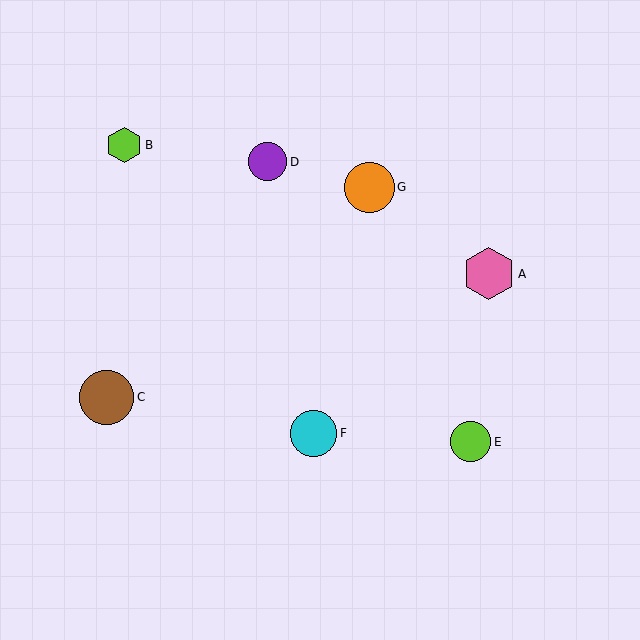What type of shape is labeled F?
Shape F is a cyan circle.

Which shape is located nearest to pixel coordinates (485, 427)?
The lime circle (labeled E) at (471, 442) is nearest to that location.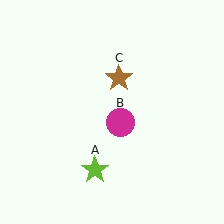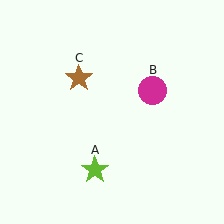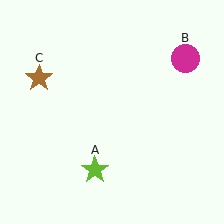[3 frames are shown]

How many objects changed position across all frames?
2 objects changed position: magenta circle (object B), brown star (object C).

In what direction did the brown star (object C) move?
The brown star (object C) moved left.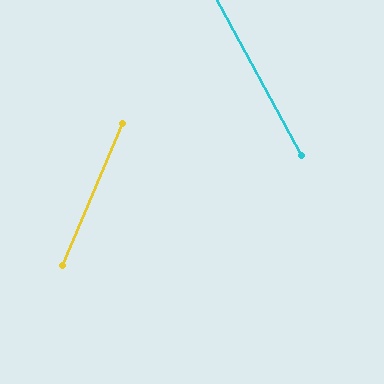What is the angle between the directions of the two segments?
Approximately 51 degrees.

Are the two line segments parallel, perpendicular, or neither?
Neither parallel nor perpendicular — they differ by about 51°.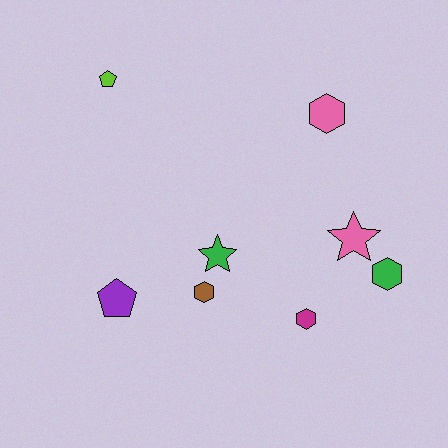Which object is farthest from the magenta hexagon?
The lime pentagon is farthest from the magenta hexagon.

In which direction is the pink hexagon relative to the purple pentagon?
The pink hexagon is to the right of the purple pentagon.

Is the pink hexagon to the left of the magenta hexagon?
No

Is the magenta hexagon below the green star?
Yes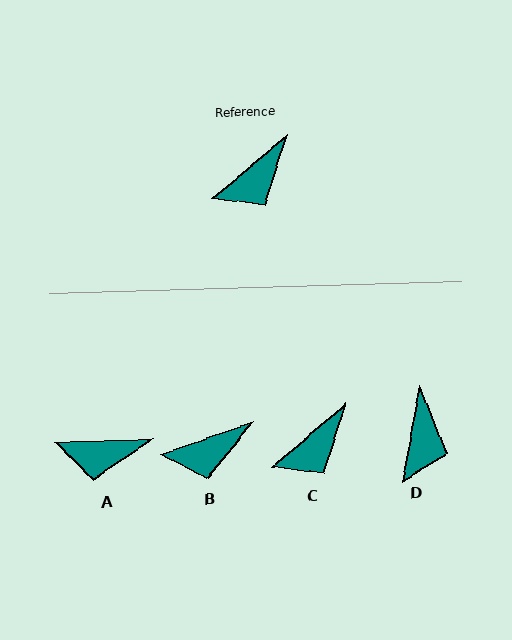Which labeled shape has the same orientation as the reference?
C.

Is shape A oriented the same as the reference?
No, it is off by about 38 degrees.